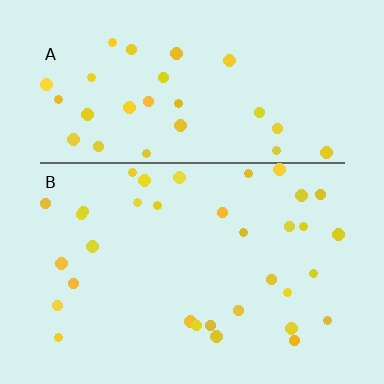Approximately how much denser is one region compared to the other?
Approximately 1.1× — region B over region A.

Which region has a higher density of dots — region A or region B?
B (the bottom).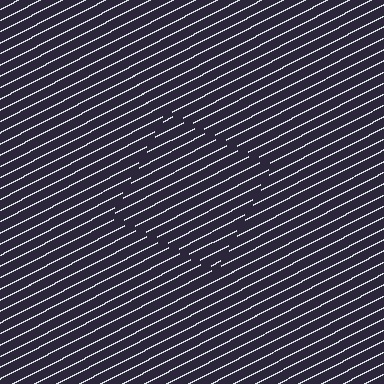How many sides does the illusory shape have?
4 sides — the line-ends trace a square.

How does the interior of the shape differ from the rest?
The interior of the shape contains the same grating, shifted by half a period — the contour is defined by the phase discontinuity where line-ends from the inner and outer gratings abut.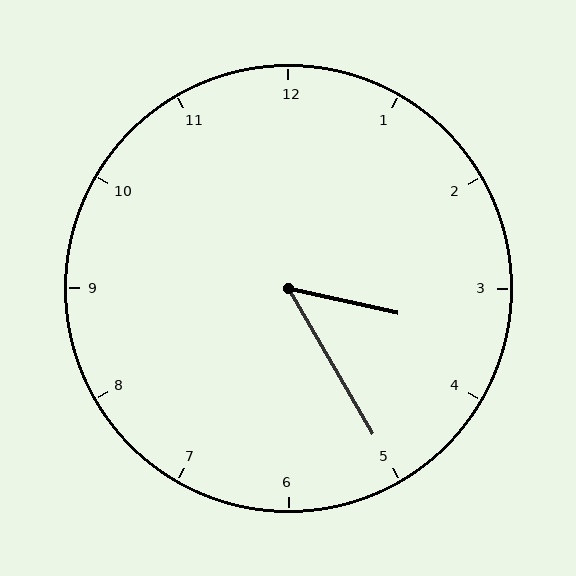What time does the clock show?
3:25.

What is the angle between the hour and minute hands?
Approximately 48 degrees.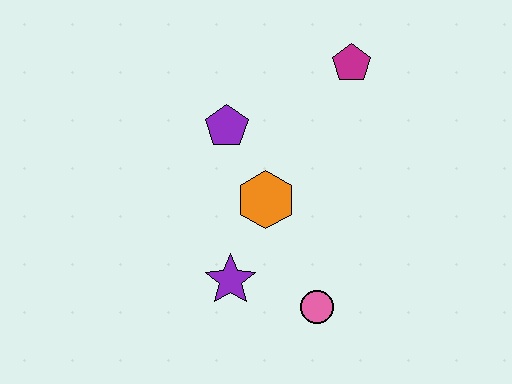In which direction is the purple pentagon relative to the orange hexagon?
The purple pentagon is above the orange hexagon.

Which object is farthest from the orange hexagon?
The magenta pentagon is farthest from the orange hexagon.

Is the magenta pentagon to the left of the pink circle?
No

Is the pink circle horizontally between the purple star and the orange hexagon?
No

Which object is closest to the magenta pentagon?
The purple pentagon is closest to the magenta pentagon.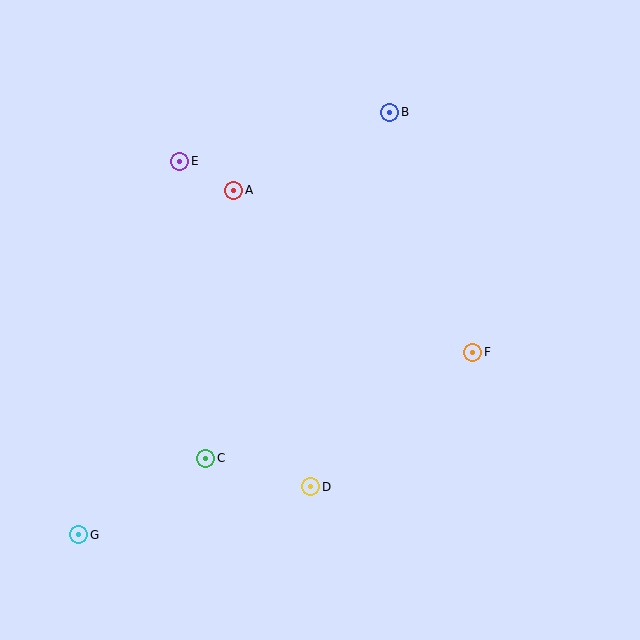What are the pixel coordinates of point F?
Point F is at (473, 352).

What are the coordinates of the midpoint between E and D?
The midpoint between E and D is at (245, 324).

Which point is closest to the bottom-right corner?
Point F is closest to the bottom-right corner.